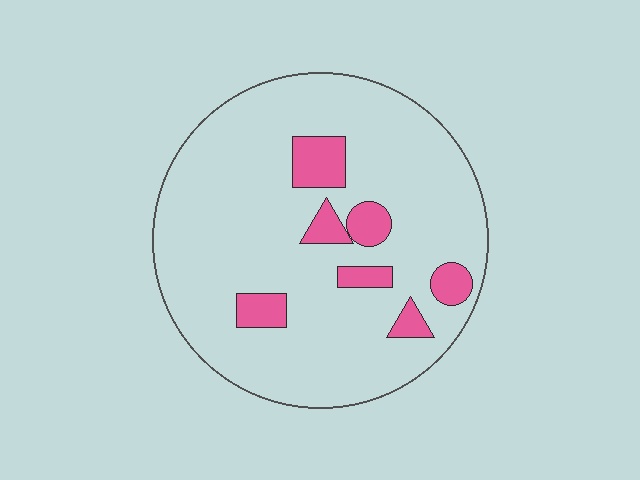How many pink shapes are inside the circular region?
7.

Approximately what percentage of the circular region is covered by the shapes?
Approximately 15%.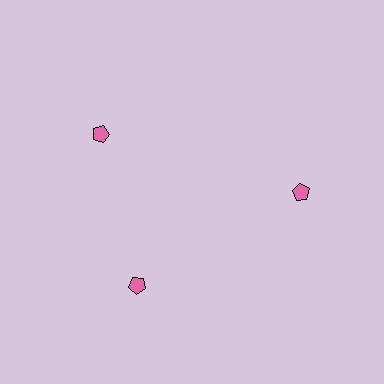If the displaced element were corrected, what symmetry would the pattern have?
It would have 3-fold rotational symmetry — the pattern would map onto itself every 120 degrees.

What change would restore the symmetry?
The symmetry would be restored by rotating it back into even spacing with its neighbors so that all 3 pentagons sit at equal angles and equal distance from the center.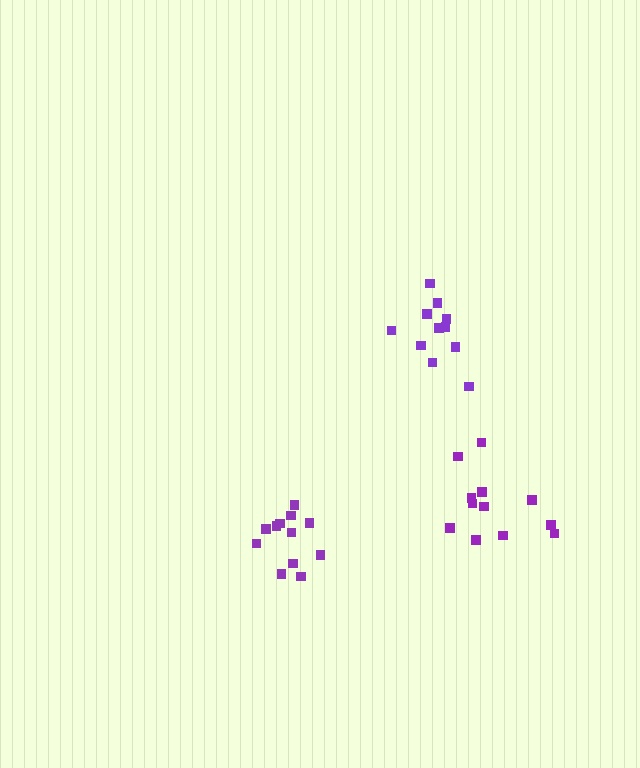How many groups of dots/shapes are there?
There are 3 groups.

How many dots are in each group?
Group 1: 12 dots, Group 2: 12 dots, Group 3: 12 dots (36 total).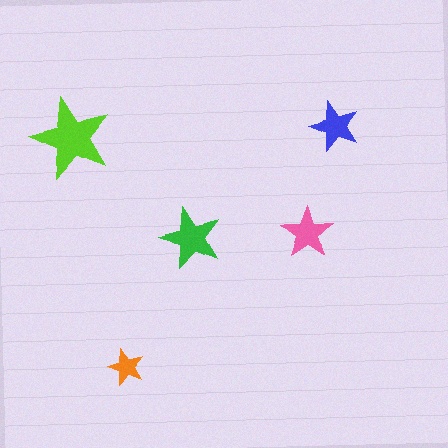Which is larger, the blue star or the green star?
The green one.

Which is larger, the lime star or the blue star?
The lime one.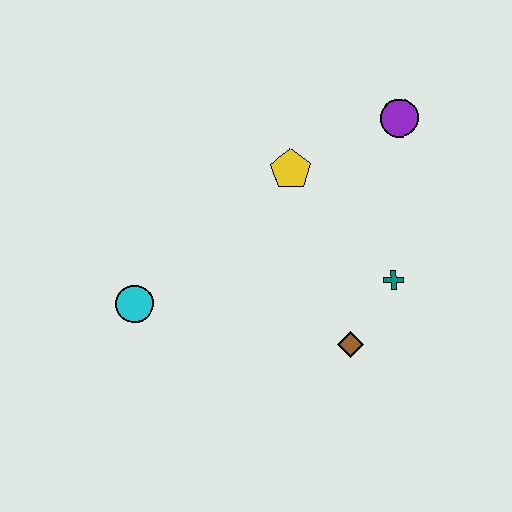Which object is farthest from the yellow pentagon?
The cyan circle is farthest from the yellow pentagon.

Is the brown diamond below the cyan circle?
Yes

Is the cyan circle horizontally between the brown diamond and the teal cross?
No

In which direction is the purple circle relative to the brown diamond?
The purple circle is above the brown diamond.